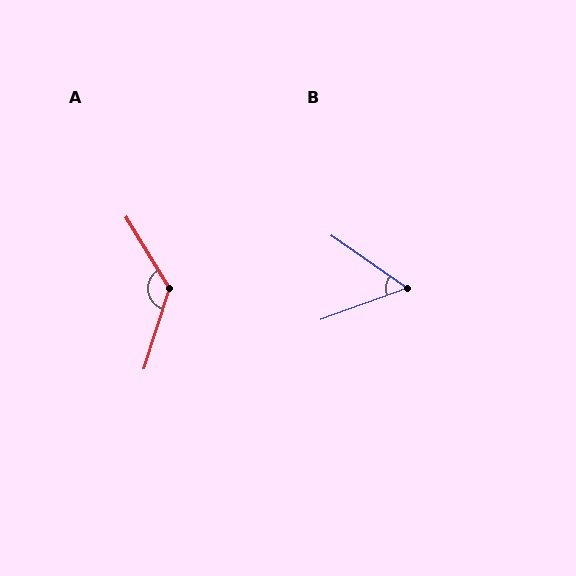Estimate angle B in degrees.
Approximately 55 degrees.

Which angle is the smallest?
B, at approximately 55 degrees.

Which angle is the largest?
A, at approximately 131 degrees.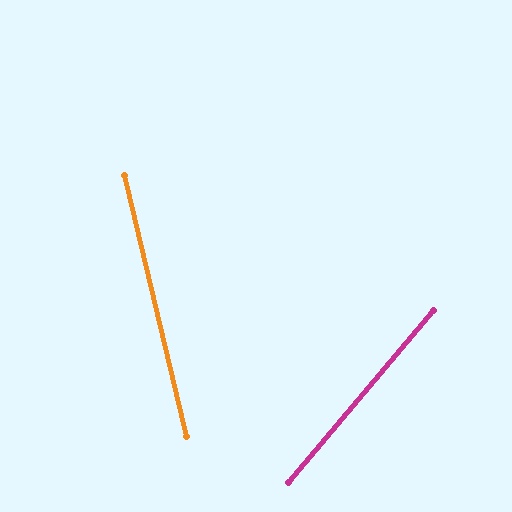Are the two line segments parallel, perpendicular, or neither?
Neither parallel nor perpendicular — they differ by about 53°.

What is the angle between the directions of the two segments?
Approximately 53 degrees.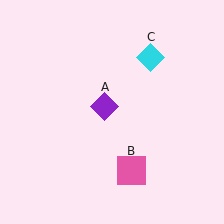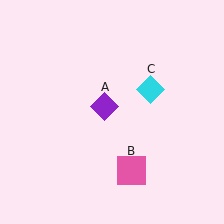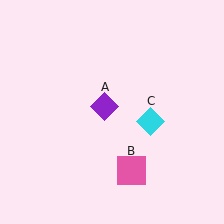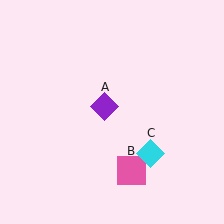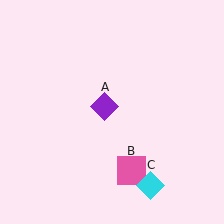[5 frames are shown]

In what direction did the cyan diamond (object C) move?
The cyan diamond (object C) moved down.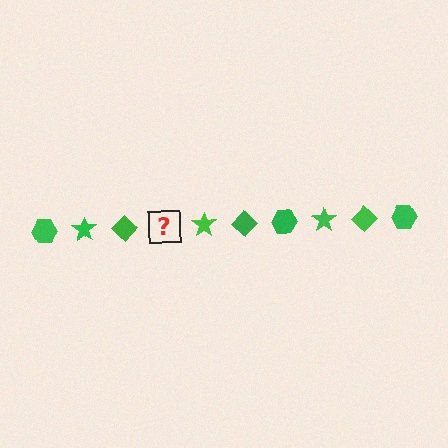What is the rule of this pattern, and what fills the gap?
The rule is that the pattern cycles through hexagon, star, diamond shapes in green. The gap should be filled with a green hexagon.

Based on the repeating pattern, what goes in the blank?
The blank should be a green hexagon.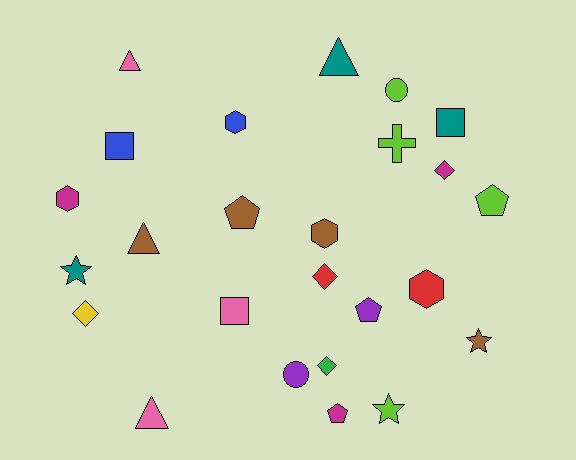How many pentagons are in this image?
There are 4 pentagons.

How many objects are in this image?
There are 25 objects.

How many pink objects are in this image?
There are 3 pink objects.